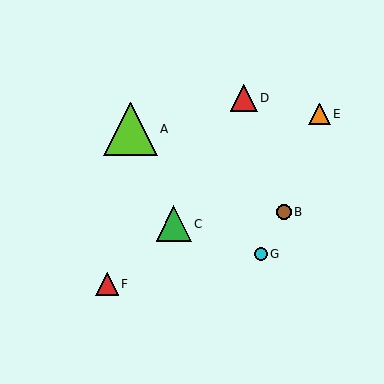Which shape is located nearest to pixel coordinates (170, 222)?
The green triangle (labeled C) at (174, 224) is nearest to that location.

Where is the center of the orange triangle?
The center of the orange triangle is at (320, 114).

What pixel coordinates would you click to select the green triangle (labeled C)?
Click at (174, 224) to select the green triangle C.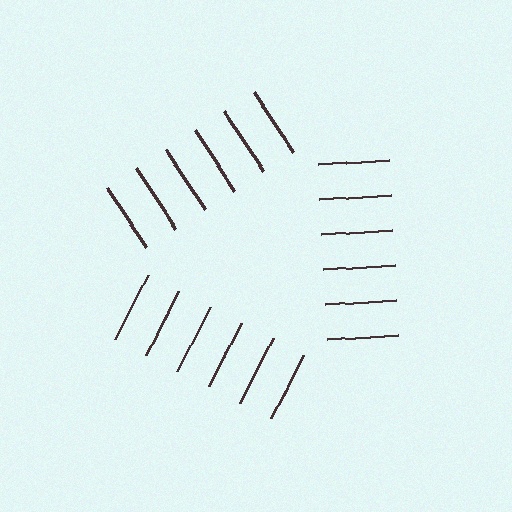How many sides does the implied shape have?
3 sides — the line-ends trace a triangle.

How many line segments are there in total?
18 — 6 along each of the 3 edges.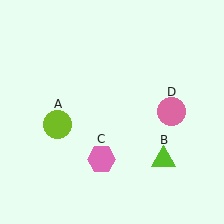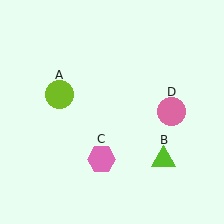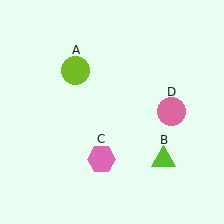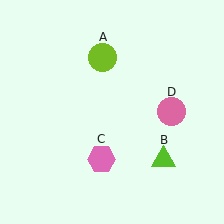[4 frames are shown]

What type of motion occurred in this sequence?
The lime circle (object A) rotated clockwise around the center of the scene.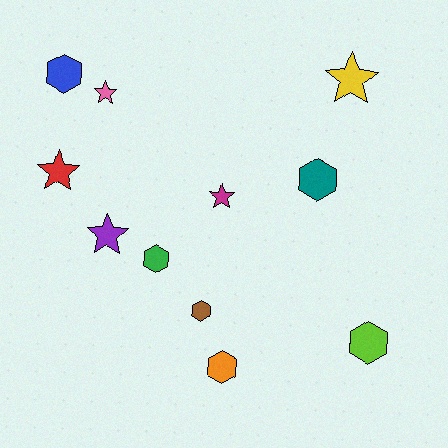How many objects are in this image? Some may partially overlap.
There are 11 objects.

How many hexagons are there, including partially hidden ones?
There are 6 hexagons.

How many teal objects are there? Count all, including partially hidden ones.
There is 1 teal object.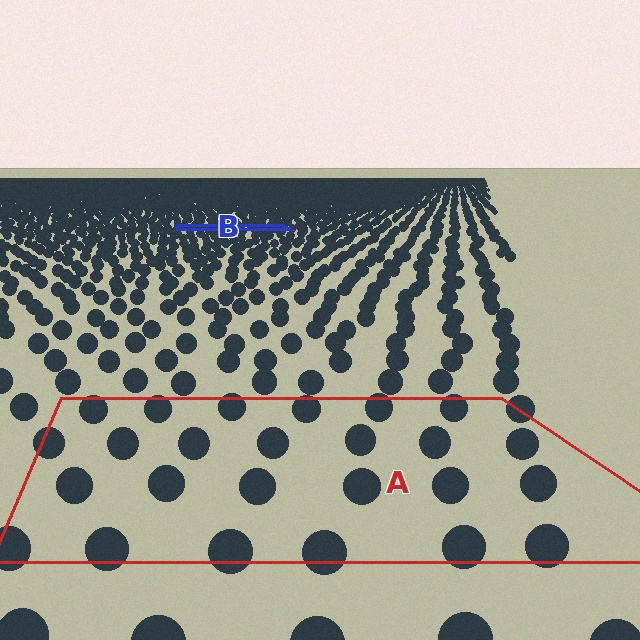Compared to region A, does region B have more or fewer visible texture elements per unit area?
Region B has more texture elements per unit area — they are packed more densely because it is farther away.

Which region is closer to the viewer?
Region A is closer. The texture elements there are larger and more spread out.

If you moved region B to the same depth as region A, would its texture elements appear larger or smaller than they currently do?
They would appear larger. At a closer depth, the same texture elements are projected at a bigger on-screen size.